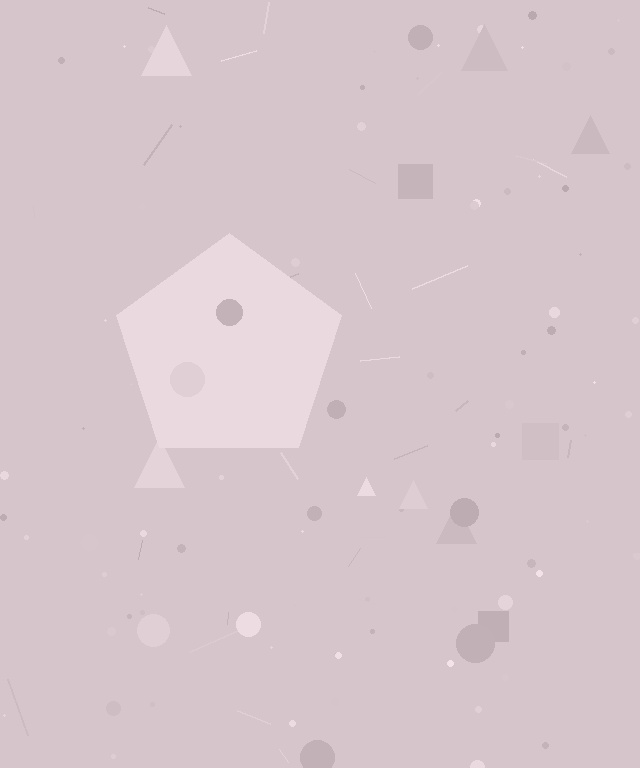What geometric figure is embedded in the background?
A pentagon is embedded in the background.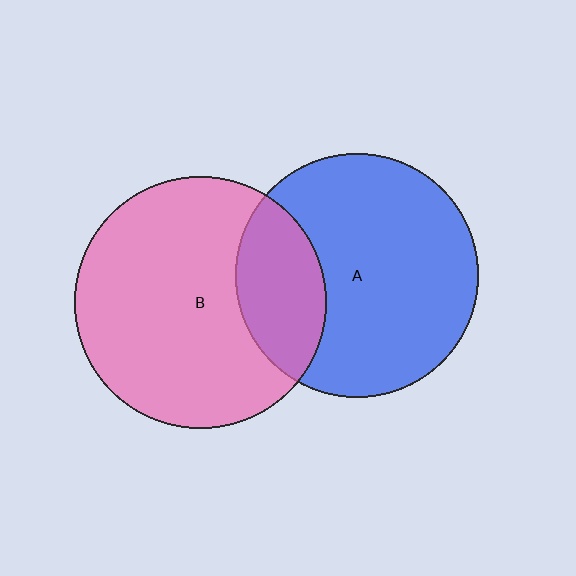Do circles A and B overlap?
Yes.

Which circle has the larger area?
Circle B (pink).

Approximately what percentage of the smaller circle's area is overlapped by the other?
Approximately 25%.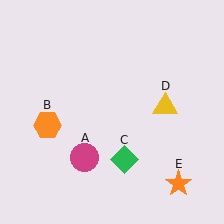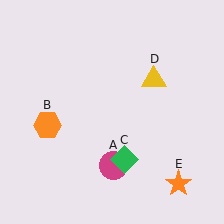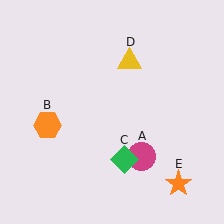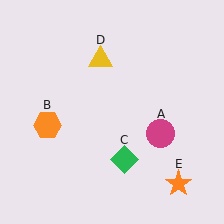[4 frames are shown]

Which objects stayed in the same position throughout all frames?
Orange hexagon (object B) and green diamond (object C) and orange star (object E) remained stationary.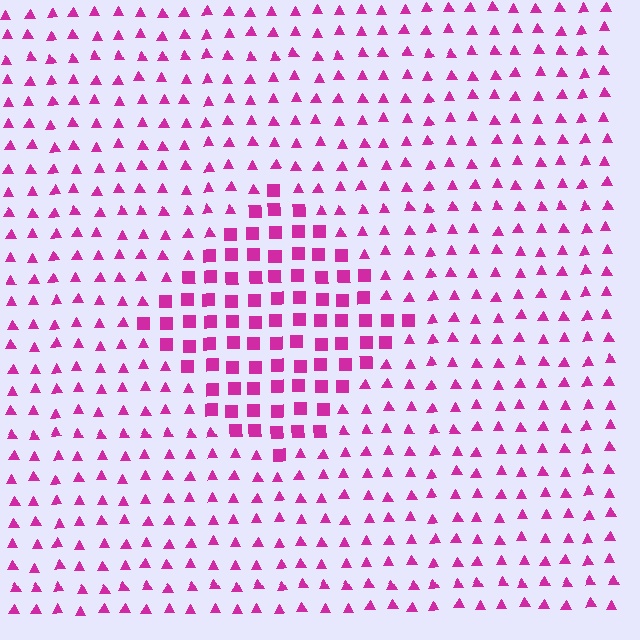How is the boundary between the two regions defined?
The boundary is defined by a change in element shape: squares inside vs. triangles outside. All elements share the same color and spacing.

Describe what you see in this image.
The image is filled with small magenta elements arranged in a uniform grid. A diamond-shaped region contains squares, while the surrounding area contains triangles. The boundary is defined purely by the change in element shape.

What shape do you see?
I see a diamond.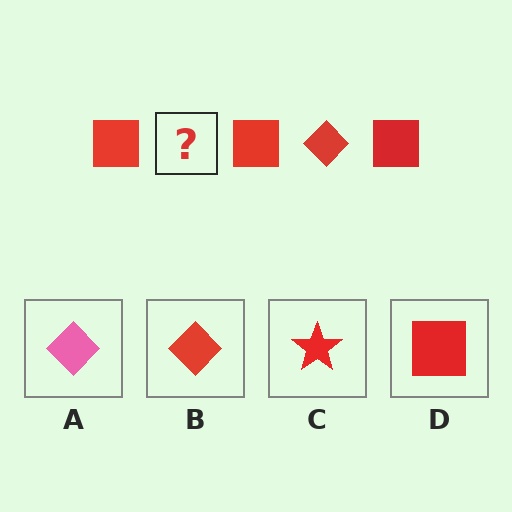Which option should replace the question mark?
Option B.